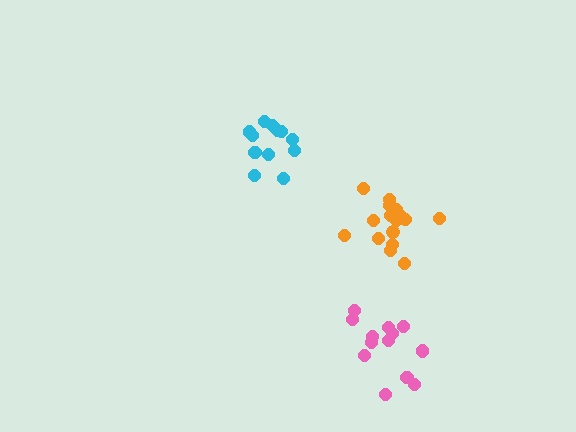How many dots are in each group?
Group 1: 18 dots, Group 2: 13 dots, Group 3: 13 dots (44 total).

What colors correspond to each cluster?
The clusters are colored: orange, pink, cyan.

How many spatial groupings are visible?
There are 3 spatial groupings.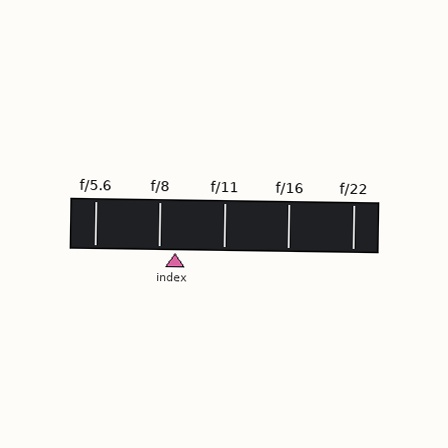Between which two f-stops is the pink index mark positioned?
The index mark is between f/8 and f/11.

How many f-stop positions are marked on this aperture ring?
There are 5 f-stop positions marked.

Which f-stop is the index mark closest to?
The index mark is closest to f/8.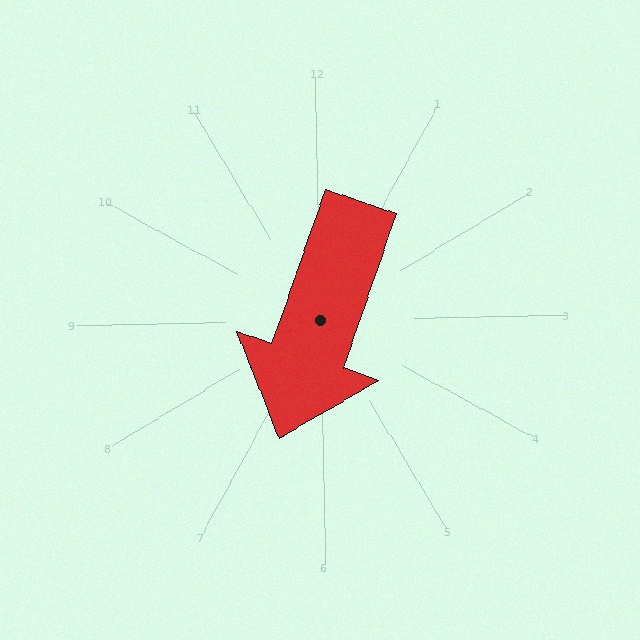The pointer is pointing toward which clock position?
Roughly 7 o'clock.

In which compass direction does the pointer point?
South.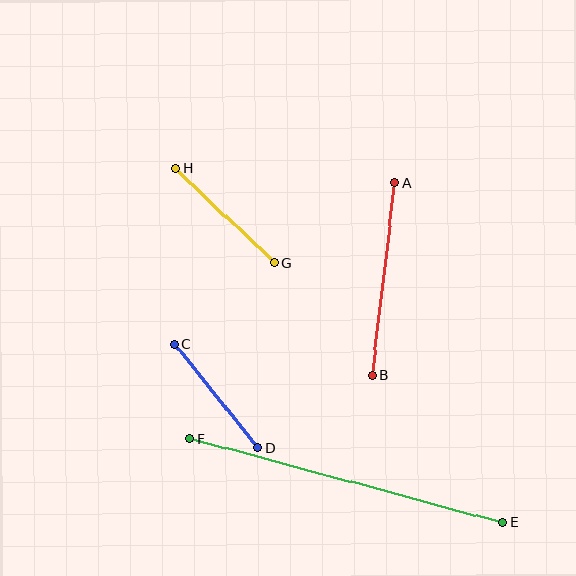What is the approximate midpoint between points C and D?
The midpoint is at approximately (216, 396) pixels.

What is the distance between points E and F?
The distance is approximately 324 pixels.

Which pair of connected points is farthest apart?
Points E and F are farthest apart.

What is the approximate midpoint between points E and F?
The midpoint is at approximately (346, 480) pixels.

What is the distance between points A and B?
The distance is approximately 194 pixels.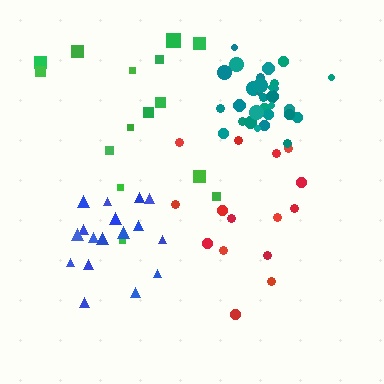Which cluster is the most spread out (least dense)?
Green.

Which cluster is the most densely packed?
Teal.